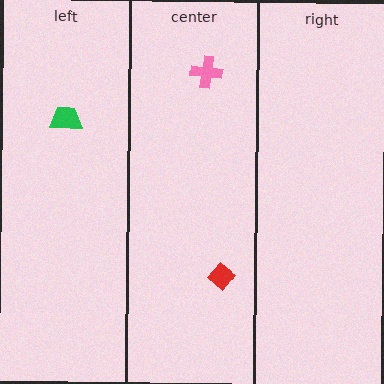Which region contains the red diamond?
The center region.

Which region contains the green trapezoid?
The left region.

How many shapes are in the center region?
2.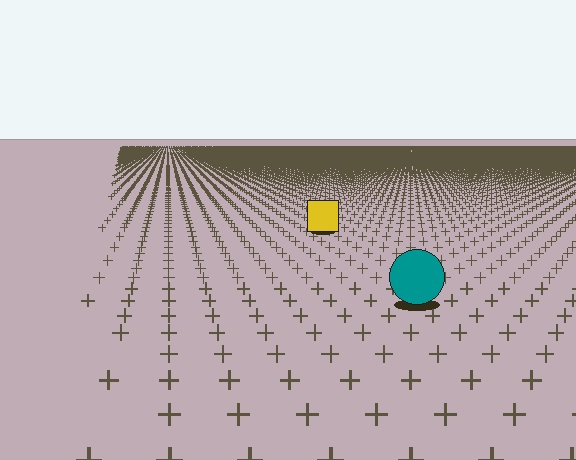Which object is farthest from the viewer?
The yellow square is farthest from the viewer. It appears smaller and the ground texture around it is denser.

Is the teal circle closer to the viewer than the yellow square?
Yes. The teal circle is closer — you can tell from the texture gradient: the ground texture is coarser near it.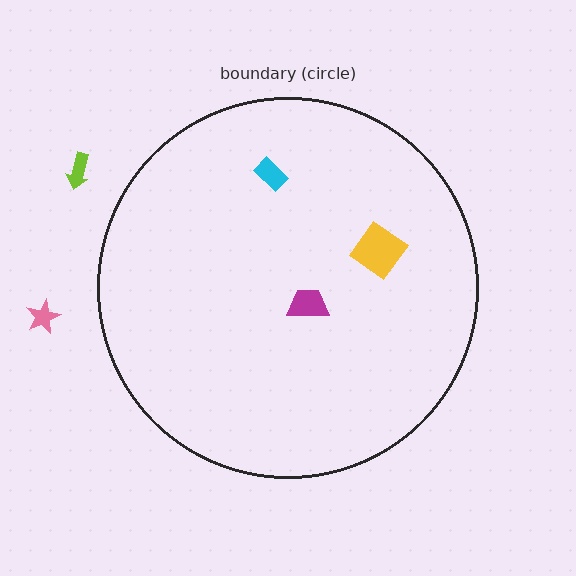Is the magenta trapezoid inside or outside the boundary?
Inside.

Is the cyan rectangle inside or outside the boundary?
Inside.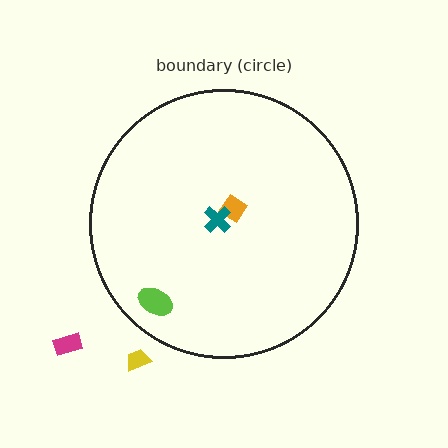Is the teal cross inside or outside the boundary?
Inside.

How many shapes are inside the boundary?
3 inside, 2 outside.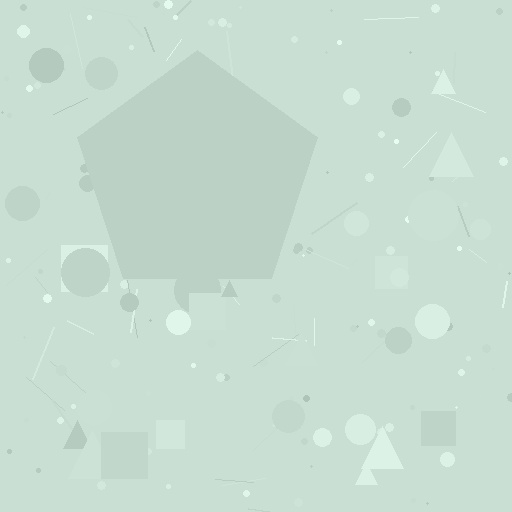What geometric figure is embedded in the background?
A pentagon is embedded in the background.